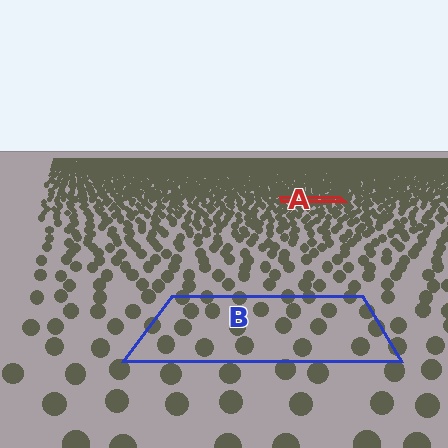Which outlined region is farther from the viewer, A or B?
Region A is farther from the viewer — the texture elements inside it appear smaller and more densely packed.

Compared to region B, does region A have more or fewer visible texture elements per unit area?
Region A has more texture elements per unit area — they are packed more densely because it is farther away.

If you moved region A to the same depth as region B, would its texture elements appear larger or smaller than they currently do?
They would appear larger. At a closer depth, the same texture elements are projected at a bigger on-screen size.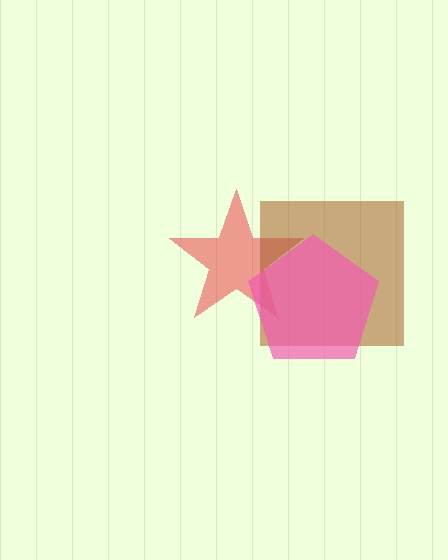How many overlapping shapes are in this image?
There are 3 overlapping shapes in the image.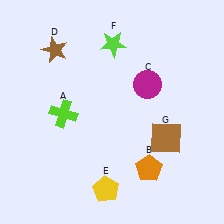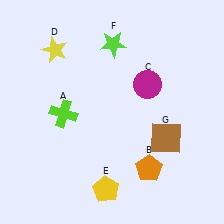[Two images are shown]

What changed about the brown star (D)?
In Image 1, D is brown. In Image 2, it changed to yellow.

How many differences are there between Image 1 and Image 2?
There is 1 difference between the two images.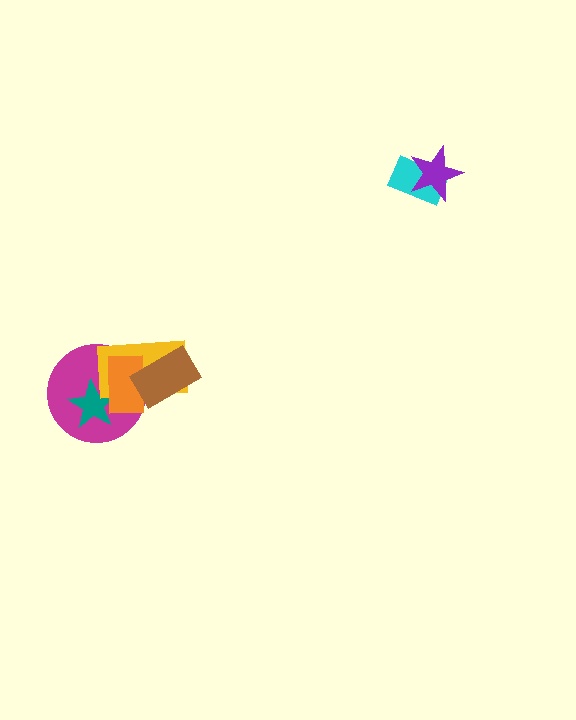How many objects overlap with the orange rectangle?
4 objects overlap with the orange rectangle.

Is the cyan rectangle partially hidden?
Yes, it is partially covered by another shape.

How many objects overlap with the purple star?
1 object overlaps with the purple star.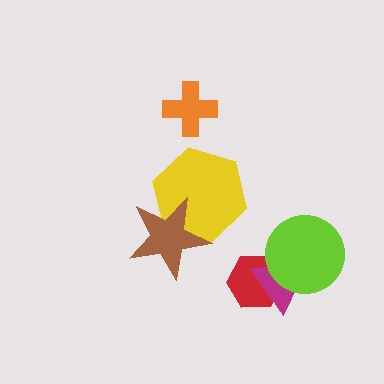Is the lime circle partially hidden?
No, no other shape covers it.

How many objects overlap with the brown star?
1 object overlaps with the brown star.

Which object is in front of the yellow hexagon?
The brown star is in front of the yellow hexagon.